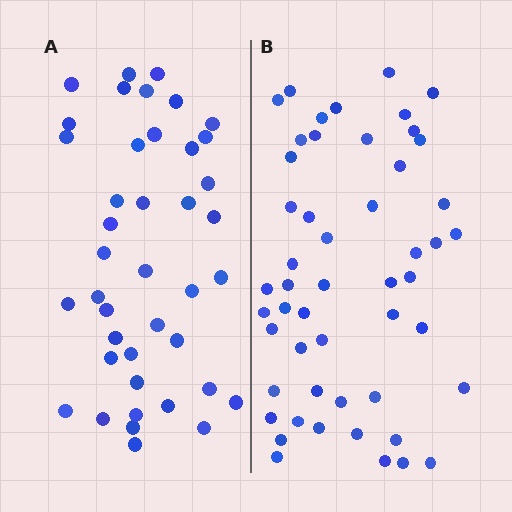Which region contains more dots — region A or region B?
Region B (the right region) has more dots.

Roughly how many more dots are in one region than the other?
Region B has roughly 10 or so more dots than region A.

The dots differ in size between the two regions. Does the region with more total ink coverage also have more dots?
No. Region A has more total ink coverage because its dots are larger, but region B actually contains more individual dots. Total area can be misleading — the number of items is what matters here.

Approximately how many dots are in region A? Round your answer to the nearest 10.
About 40 dots. (The exact count is 41, which rounds to 40.)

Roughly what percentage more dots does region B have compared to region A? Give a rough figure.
About 25% more.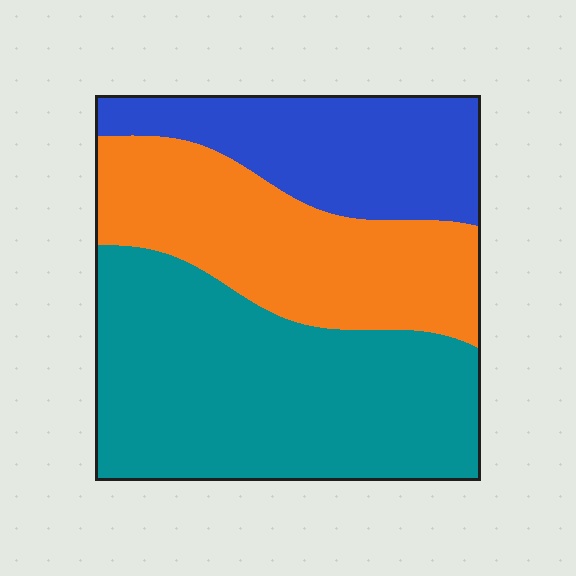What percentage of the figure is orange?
Orange covers about 30% of the figure.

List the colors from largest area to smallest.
From largest to smallest: teal, orange, blue.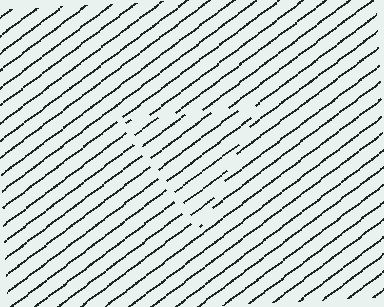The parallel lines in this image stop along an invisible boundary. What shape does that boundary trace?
An illusory triangle. The interior of the shape contains the same grating, shifted by half a period — the contour is defined by the phase discontinuity where line-ends from the inner and outer gratings abut.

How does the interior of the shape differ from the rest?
The interior of the shape contains the same grating, shifted by half a period — the contour is defined by the phase discontinuity where line-ends from the inner and outer gratings abut.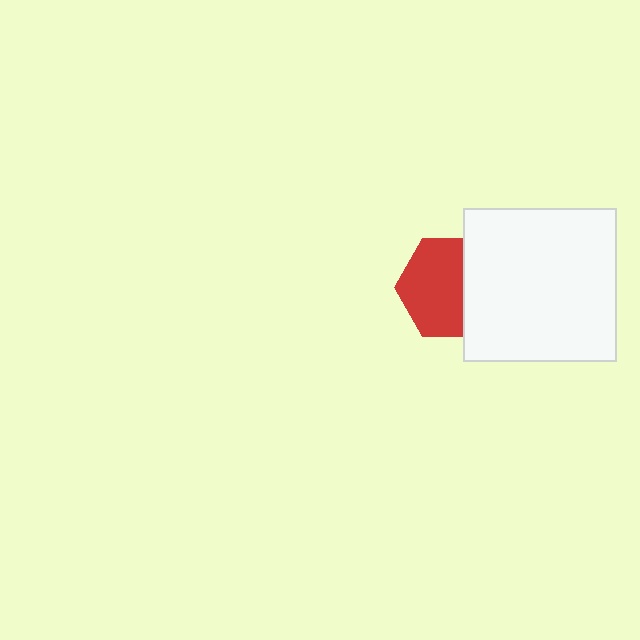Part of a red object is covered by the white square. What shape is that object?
It is a hexagon.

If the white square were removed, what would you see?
You would see the complete red hexagon.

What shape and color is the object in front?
The object in front is a white square.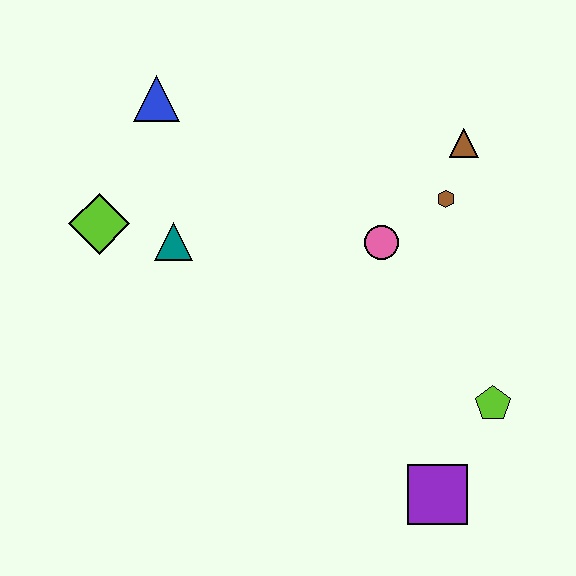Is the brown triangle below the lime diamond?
No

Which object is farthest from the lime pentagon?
The blue triangle is farthest from the lime pentagon.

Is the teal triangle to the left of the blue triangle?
No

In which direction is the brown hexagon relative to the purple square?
The brown hexagon is above the purple square.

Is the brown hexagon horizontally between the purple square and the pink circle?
No